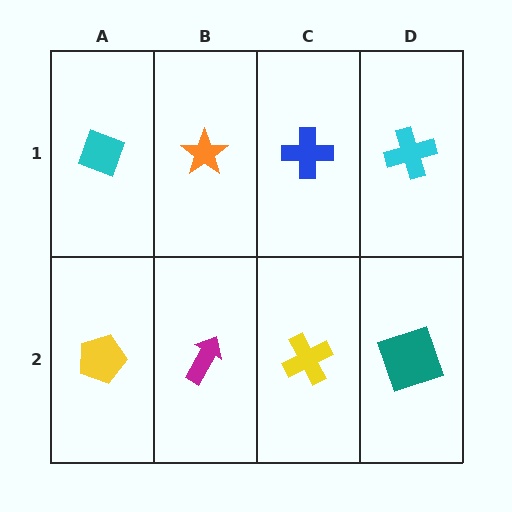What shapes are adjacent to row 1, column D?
A teal square (row 2, column D), a blue cross (row 1, column C).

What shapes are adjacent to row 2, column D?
A cyan cross (row 1, column D), a yellow cross (row 2, column C).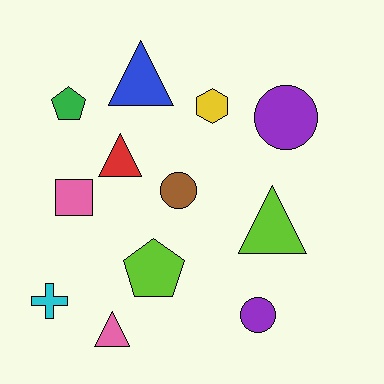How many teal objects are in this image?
There are no teal objects.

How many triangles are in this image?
There are 4 triangles.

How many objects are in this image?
There are 12 objects.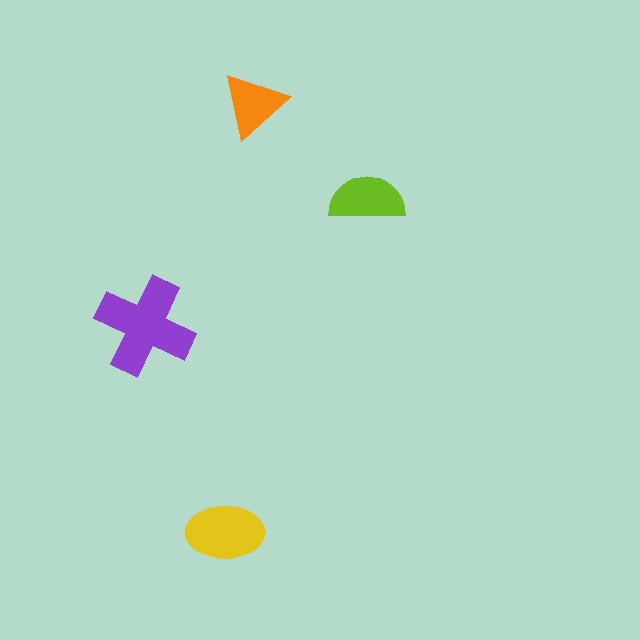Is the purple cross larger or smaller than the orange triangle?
Larger.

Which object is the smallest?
The orange triangle.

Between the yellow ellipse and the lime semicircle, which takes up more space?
The yellow ellipse.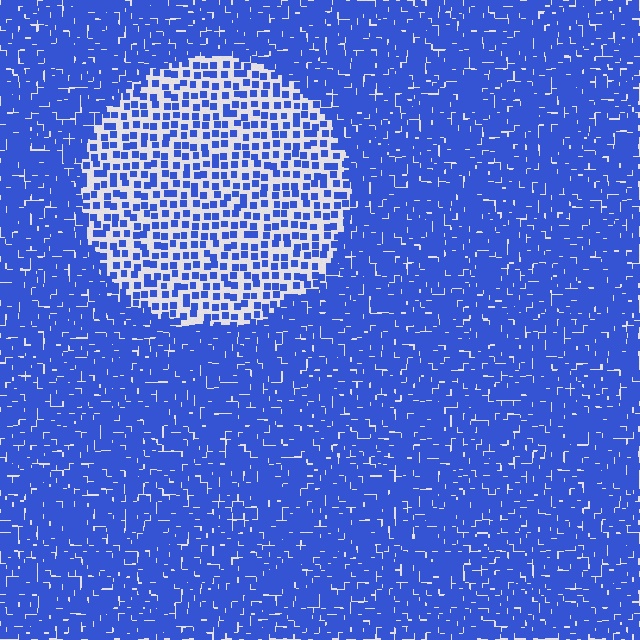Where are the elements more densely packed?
The elements are more densely packed outside the circle boundary.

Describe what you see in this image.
The image contains small blue elements arranged at two different densities. A circle-shaped region is visible where the elements are less densely packed than the surrounding area.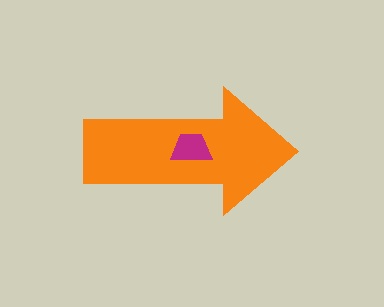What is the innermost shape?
The magenta trapezoid.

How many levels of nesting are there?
2.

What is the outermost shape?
The orange arrow.